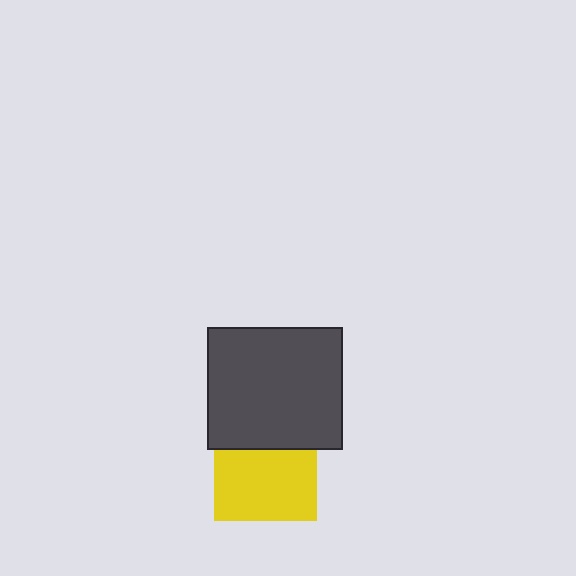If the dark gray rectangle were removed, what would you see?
You would see the complete yellow square.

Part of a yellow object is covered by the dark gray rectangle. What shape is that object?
It is a square.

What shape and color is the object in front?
The object in front is a dark gray rectangle.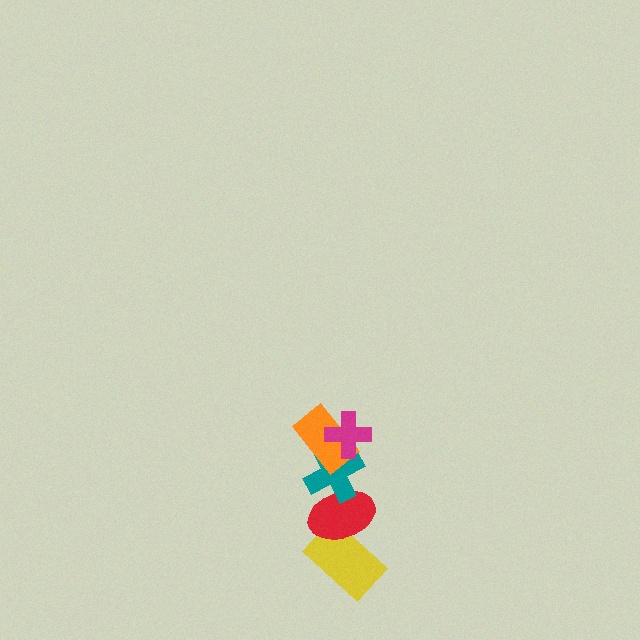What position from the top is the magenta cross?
The magenta cross is 1st from the top.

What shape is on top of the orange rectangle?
The magenta cross is on top of the orange rectangle.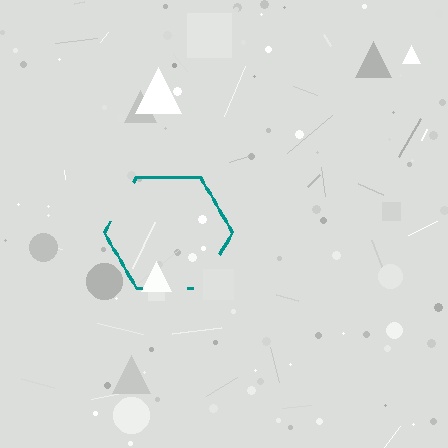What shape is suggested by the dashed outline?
The dashed outline suggests a hexagon.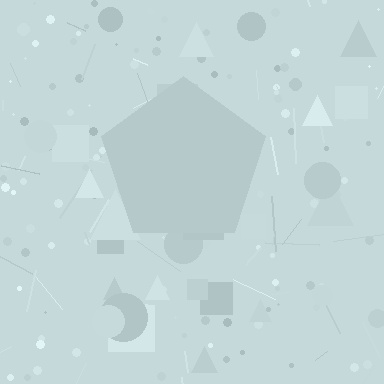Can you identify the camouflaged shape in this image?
The camouflaged shape is a pentagon.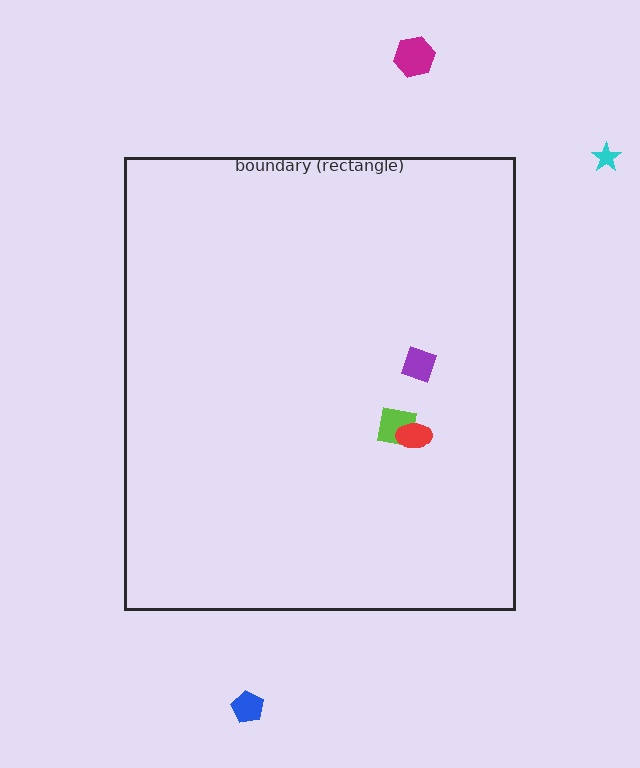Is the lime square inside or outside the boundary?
Inside.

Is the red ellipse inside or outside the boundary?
Inside.